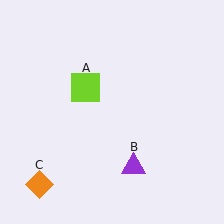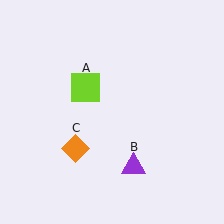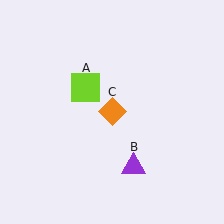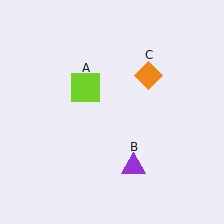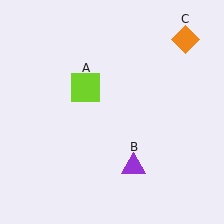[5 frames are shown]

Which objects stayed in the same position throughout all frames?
Lime square (object A) and purple triangle (object B) remained stationary.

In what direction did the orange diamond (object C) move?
The orange diamond (object C) moved up and to the right.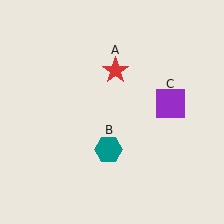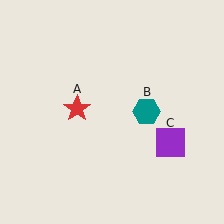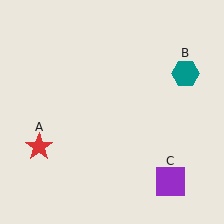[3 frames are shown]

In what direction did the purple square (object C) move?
The purple square (object C) moved down.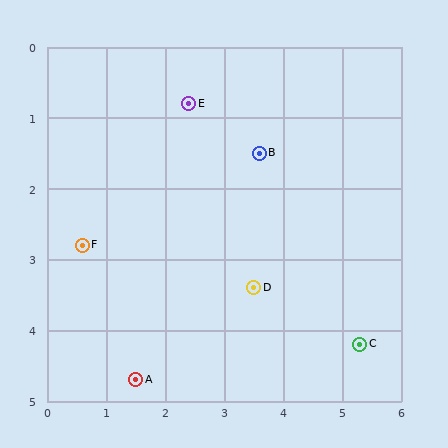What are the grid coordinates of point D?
Point D is at approximately (3.5, 3.4).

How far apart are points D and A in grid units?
Points D and A are about 2.4 grid units apart.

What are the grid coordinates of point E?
Point E is at approximately (2.4, 0.8).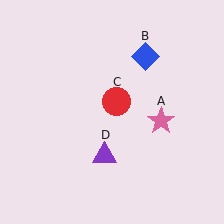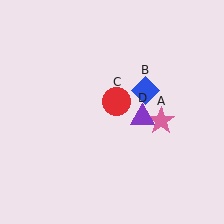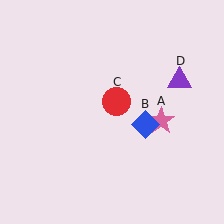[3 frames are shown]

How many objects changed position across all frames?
2 objects changed position: blue diamond (object B), purple triangle (object D).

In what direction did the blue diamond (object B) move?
The blue diamond (object B) moved down.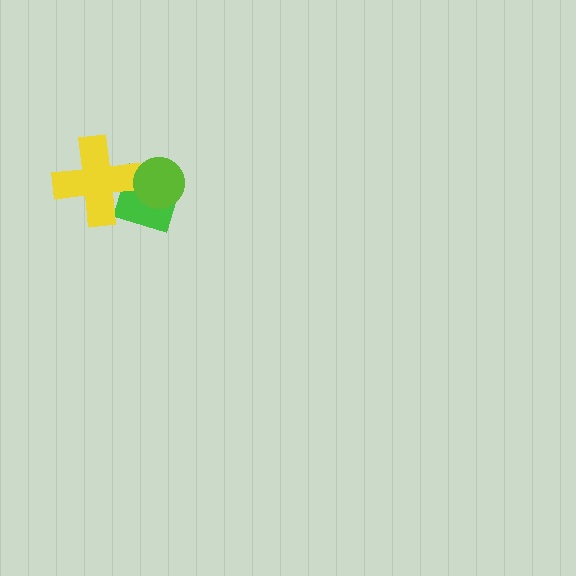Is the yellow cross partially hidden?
Yes, it is partially covered by another shape.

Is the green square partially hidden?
Yes, it is partially covered by another shape.